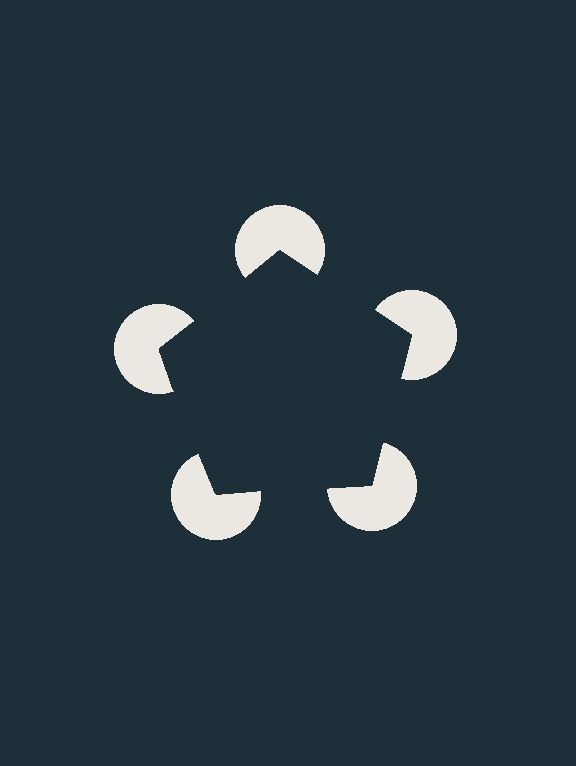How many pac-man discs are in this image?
There are 5 — one at each vertex of the illusory pentagon.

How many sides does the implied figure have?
5 sides.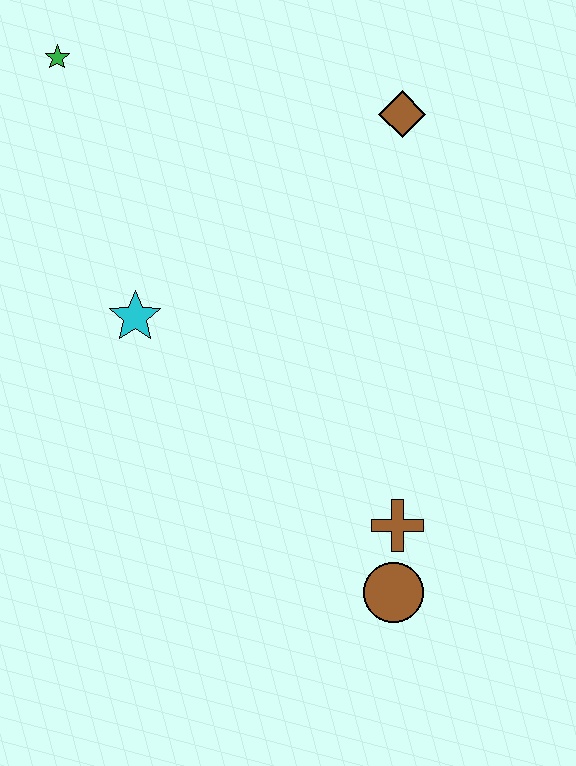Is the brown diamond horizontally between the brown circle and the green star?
No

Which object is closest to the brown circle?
The brown cross is closest to the brown circle.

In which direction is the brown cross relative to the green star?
The brown cross is below the green star.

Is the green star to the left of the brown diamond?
Yes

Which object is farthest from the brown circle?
The green star is farthest from the brown circle.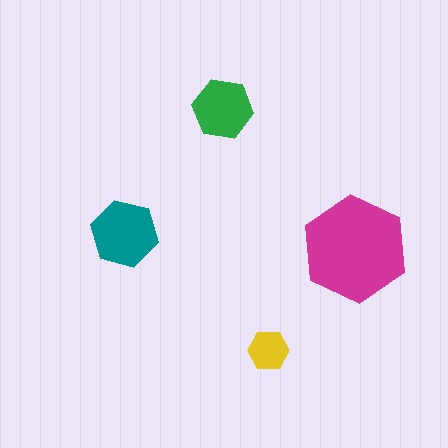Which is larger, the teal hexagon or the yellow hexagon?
The teal one.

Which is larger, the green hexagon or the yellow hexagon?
The green one.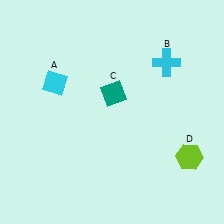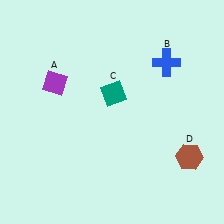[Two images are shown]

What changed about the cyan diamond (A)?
In Image 1, A is cyan. In Image 2, it changed to purple.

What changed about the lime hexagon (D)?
In Image 1, D is lime. In Image 2, it changed to brown.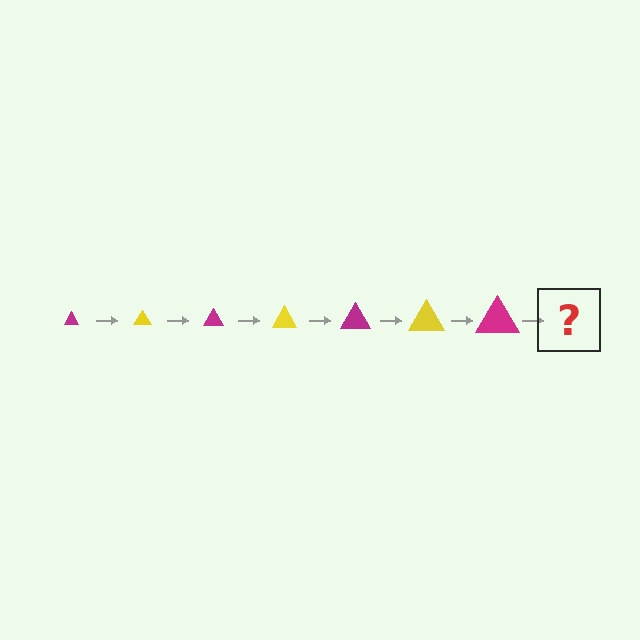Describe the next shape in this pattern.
It should be a yellow triangle, larger than the previous one.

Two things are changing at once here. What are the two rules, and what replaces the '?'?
The two rules are that the triangle grows larger each step and the color cycles through magenta and yellow. The '?' should be a yellow triangle, larger than the previous one.